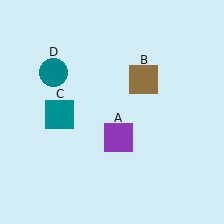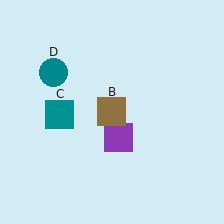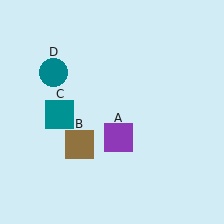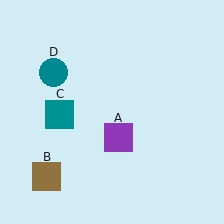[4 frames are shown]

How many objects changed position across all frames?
1 object changed position: brown square (object B).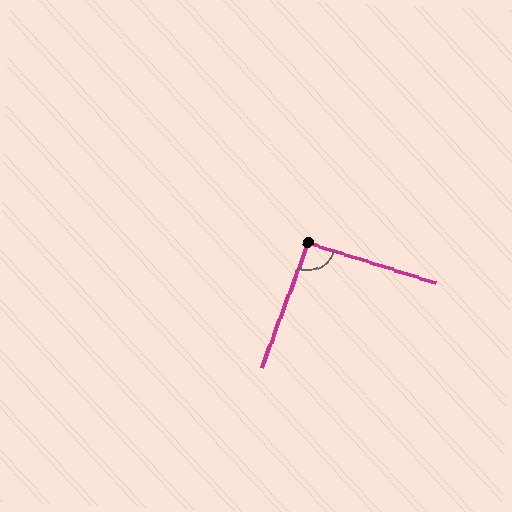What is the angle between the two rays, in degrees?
Approximately 93 degrees.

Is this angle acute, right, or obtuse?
It is approximately a right angle.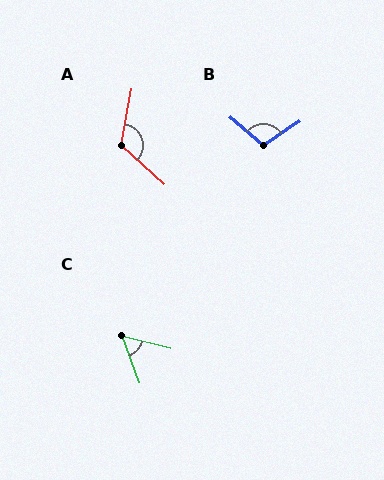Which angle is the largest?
A, at approximately 122 degrees.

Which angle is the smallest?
C, at approximately 55 degrees.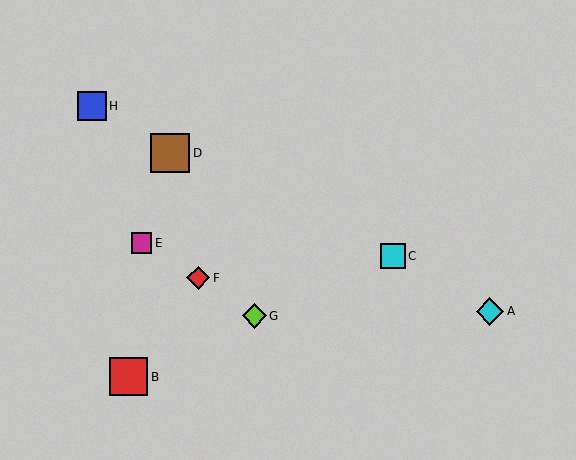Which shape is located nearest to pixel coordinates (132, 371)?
The red square (labeled B) at (128, 377) is nearest to that location.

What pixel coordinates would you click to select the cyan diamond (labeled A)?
Click at (490, 311) to select the cyan diamond A.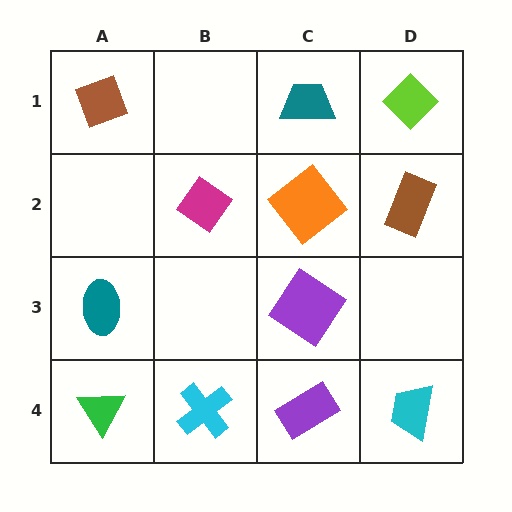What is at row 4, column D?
A cyan trapezoid.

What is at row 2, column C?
An orange diamond.